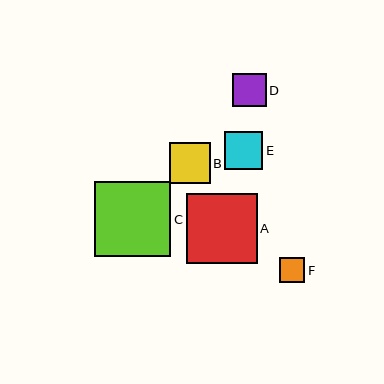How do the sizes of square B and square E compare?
Square B and square E are approximately the same size.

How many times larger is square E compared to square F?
Square E is approximately 1.5 times the size of square F.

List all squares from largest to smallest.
From largest to smallest: C, A, B, E, D, F.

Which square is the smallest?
Square F is the smallest with a size of approximately 25 pixels.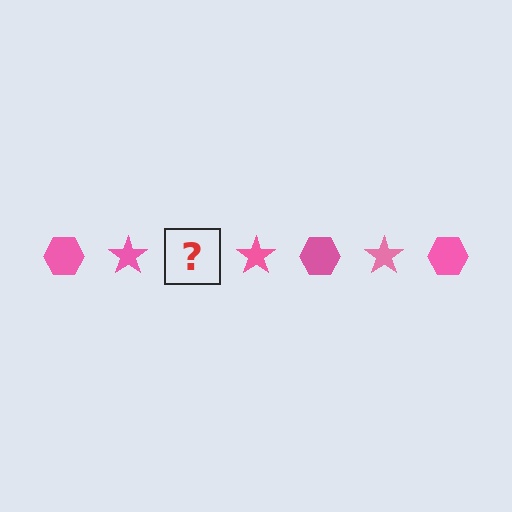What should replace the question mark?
The question mark should be replaced with a pink hexagon.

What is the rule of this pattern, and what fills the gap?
The rule is that the pattern cycles through hexagon, star shapes in pink. The gap should be filled with a pink hexagon.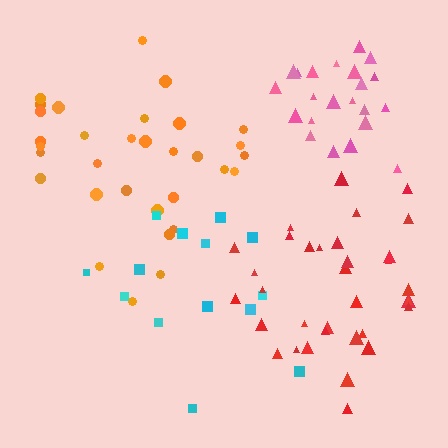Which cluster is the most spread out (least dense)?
Cyan.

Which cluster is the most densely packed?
Pink.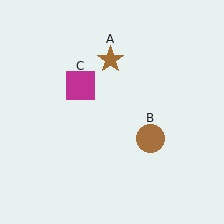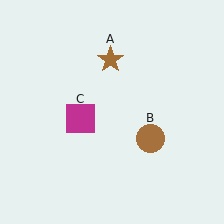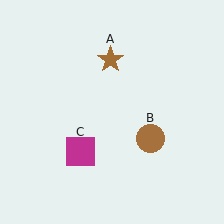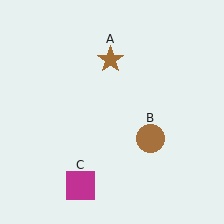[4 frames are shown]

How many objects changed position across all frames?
1 object changed position: magenta square (object C).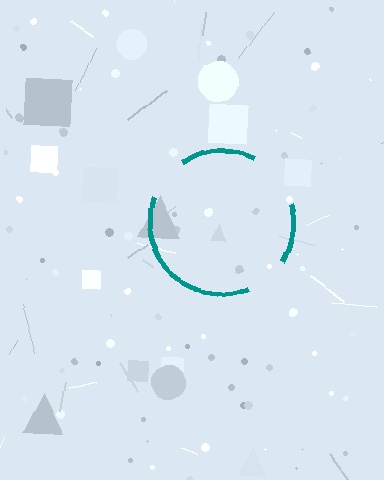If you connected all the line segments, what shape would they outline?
They would outline a circle.